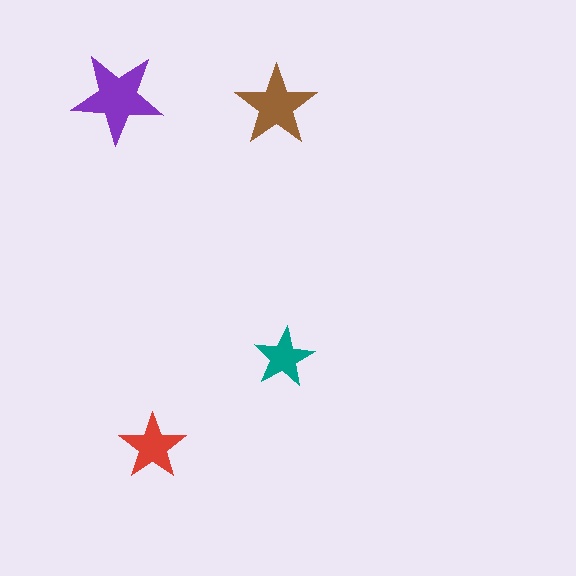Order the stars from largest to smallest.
the purple one, the brown one, the red one, the teal one.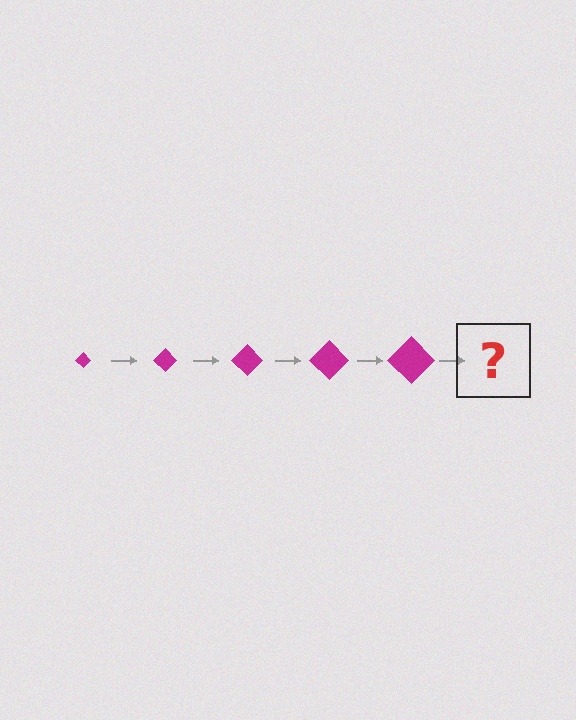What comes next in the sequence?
The next element should be a magenta diamond, larger than the previous one.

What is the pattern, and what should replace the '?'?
The pattern is that the diamond gets progressively larger each step. The '?' should be a magenta diamond, larger than the previous one.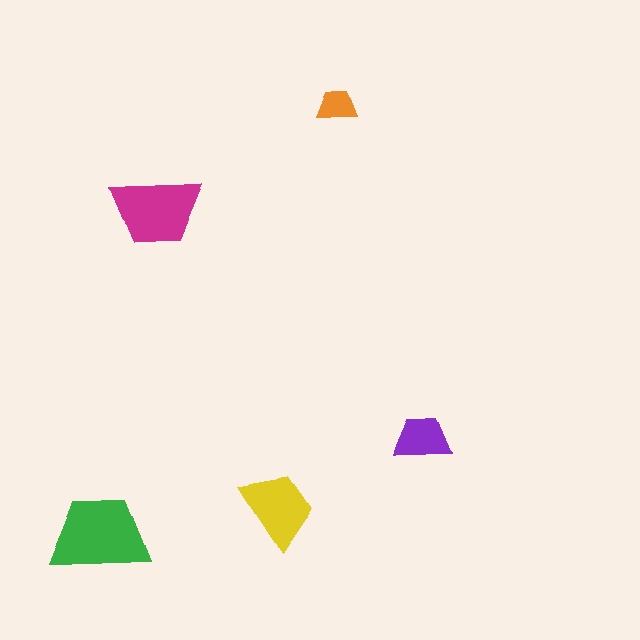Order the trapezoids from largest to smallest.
the green one, the magenta one, the yellow one, the purple one, the orange one.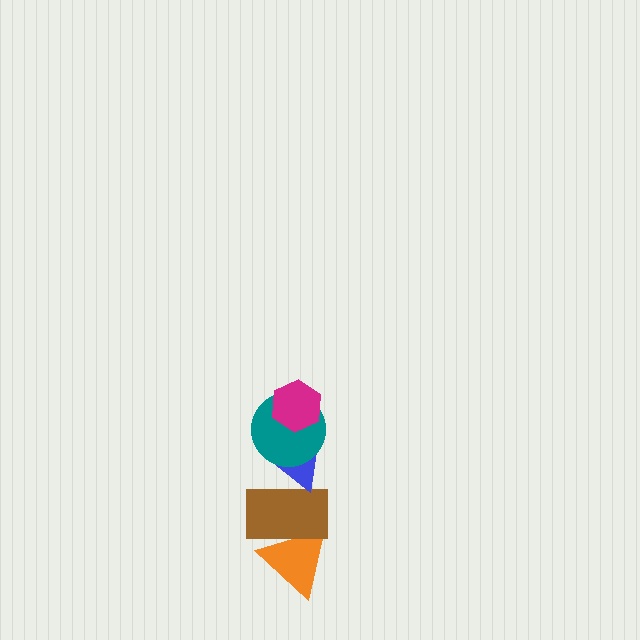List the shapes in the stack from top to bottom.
From top to bottom: the magenta hexagon, the teal circle, the blue triangle, the brown rectangle, the orange triangle.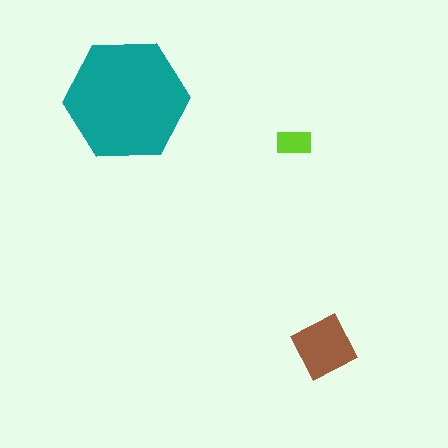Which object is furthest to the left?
The teal hexagon is leftmost.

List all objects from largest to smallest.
The teal hexagon, the brown diamond, the lime rectangle.